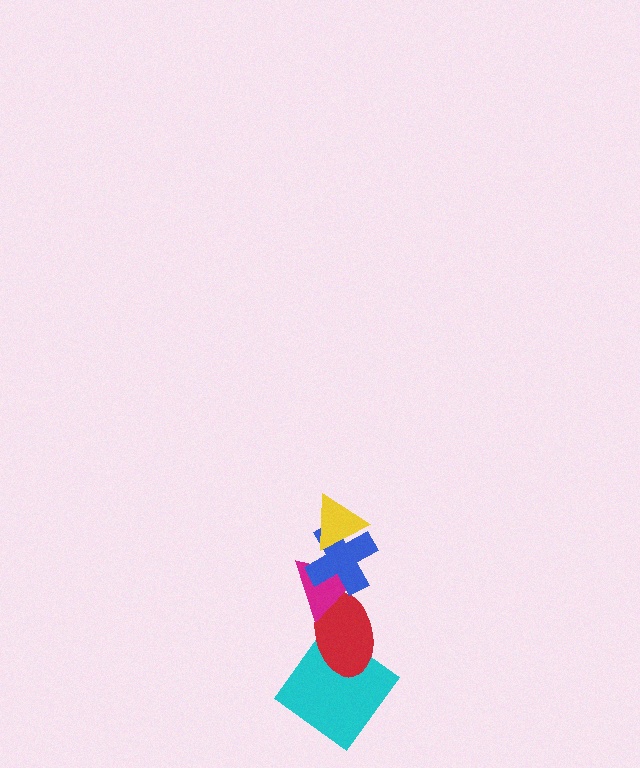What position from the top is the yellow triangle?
The yellow triangle is 1st from the top.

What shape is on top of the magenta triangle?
The blue cross is on top of the magenta triangle.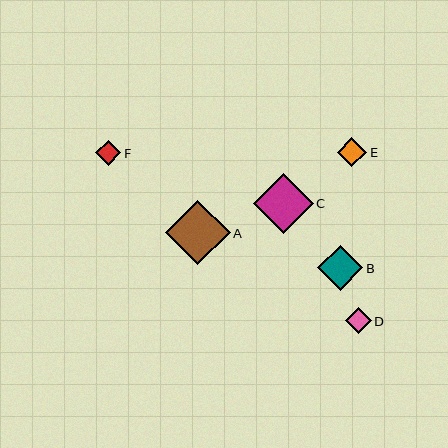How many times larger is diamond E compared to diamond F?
Diamond E is approximately 1.2 times the size of diamond F.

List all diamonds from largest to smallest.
From largest to smallest: A, C, B, E, D, F.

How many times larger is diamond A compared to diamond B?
Diamond A is approximately 1.4 times the size of diamond B.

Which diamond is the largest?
Diamond A is the largest with a size of approximately 64 pixels.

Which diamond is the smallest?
Diamond F is the smallest with a size of approximately 25 pixels.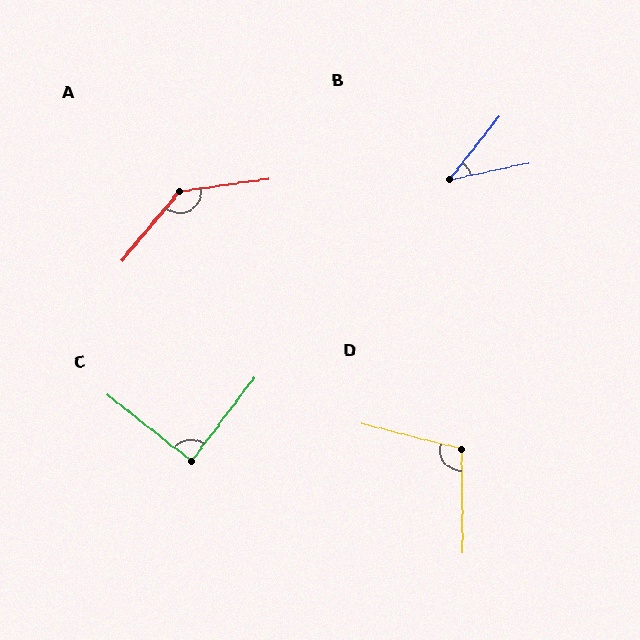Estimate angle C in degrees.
Approximately 88 degrees.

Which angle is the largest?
A, at approximately 138 degrees.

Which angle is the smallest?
B, at approximately 39 degrees.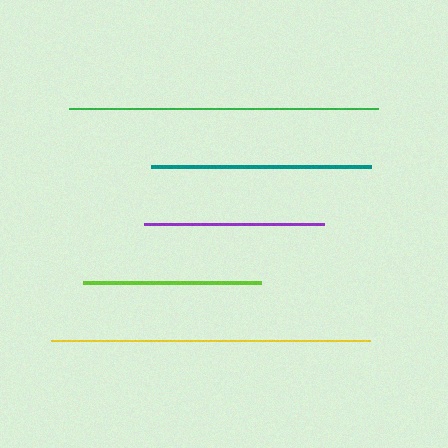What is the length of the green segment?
The green segment is approximately 309 pixels long.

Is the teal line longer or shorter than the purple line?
The teal line is longer than the purple line.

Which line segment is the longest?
The yellow line is the longest at approximately 319 pixels.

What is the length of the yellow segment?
The yellow segment is approximately 319 pixels long.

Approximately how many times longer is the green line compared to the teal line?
The green line is approximately 1.4 times the length of the teal line.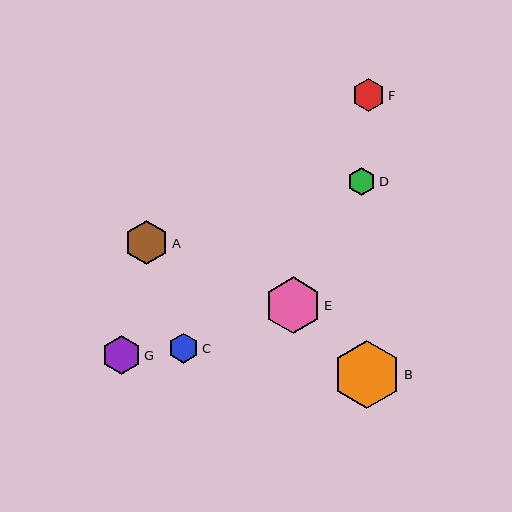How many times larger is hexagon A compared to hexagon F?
Hexagon A is approximately 1.3 times the size of hexagon F.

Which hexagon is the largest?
Hexagon B is the largest with a size of approximately 68 pixels.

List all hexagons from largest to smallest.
From largest to smallest: B, E, A, G, F, C, D.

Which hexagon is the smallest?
Hexagon D is the smallest with a size of approximately 28 pixels.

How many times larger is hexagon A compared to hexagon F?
Hexagon A is approximately 1.3 times the size of hexagon F.